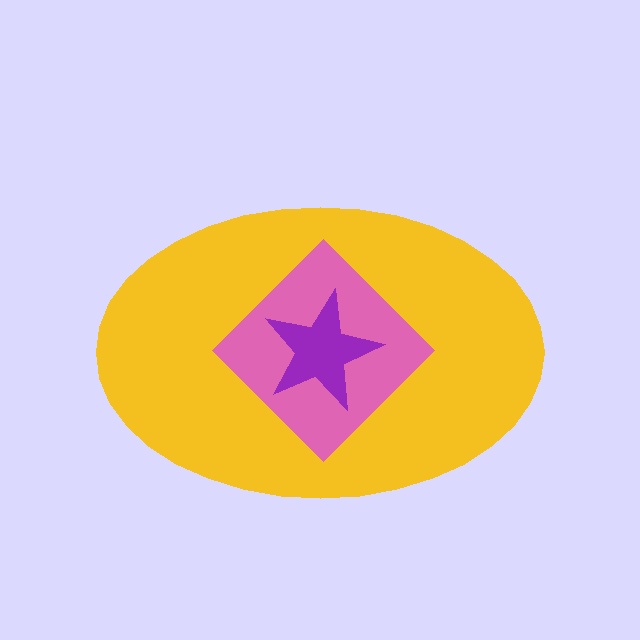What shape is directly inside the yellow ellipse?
The pink diamond.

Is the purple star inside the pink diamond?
Yes.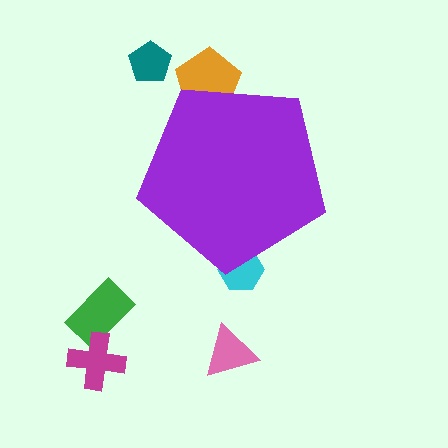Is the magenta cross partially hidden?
No, the magenta cross is fully visible.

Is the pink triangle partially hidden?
No, the pink triangle is fully visible.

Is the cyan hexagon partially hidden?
Yes, the cyan hexagon is partially hidden behind the purple pentagon.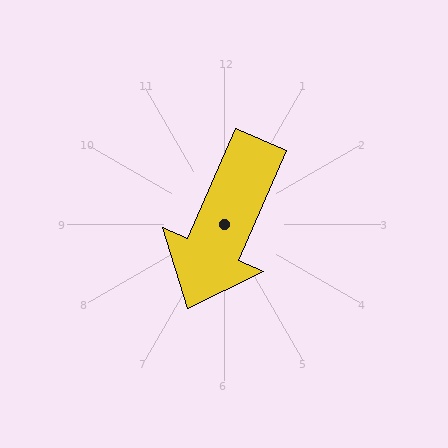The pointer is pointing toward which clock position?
Roughly 7 o'clock.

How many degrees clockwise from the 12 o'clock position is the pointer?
Approximately 203 degrees.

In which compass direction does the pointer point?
Southwest.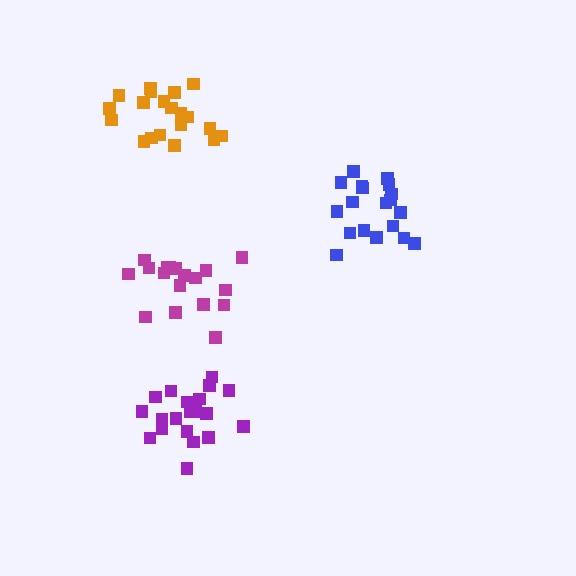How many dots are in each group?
Group 1: 19 dots, Group 2: 20 dots, Group 3: 18 dots, Group 4: 20 dots (77 total).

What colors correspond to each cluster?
The clusters are colored: blue, purple, magenta, orange.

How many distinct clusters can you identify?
There are 4 distinct clusters.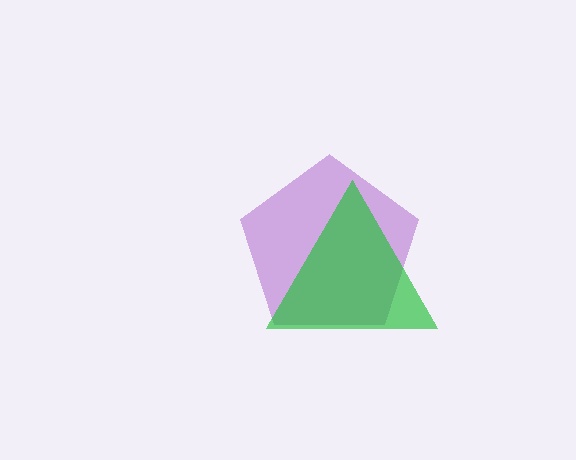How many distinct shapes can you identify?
There are 2 distinct shapes: a purple pentagon, a green triangle.